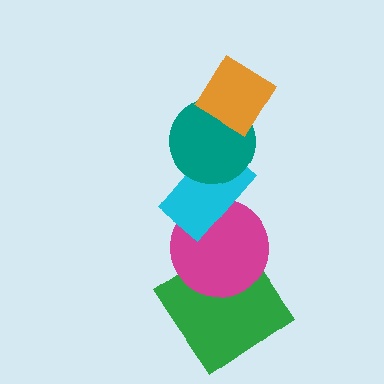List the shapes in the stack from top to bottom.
From top to bottom: the orange diamond, the teal circle, the cyan rectangle, the magenta circle, the green diamond.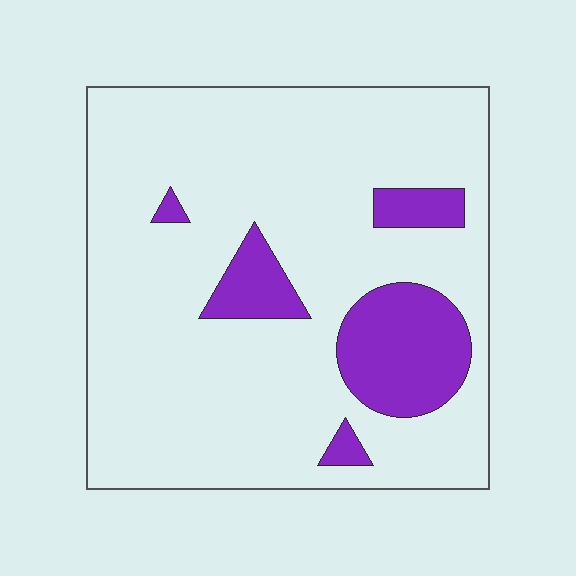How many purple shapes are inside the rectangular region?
5.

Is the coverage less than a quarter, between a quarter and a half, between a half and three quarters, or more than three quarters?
Less than a quarter.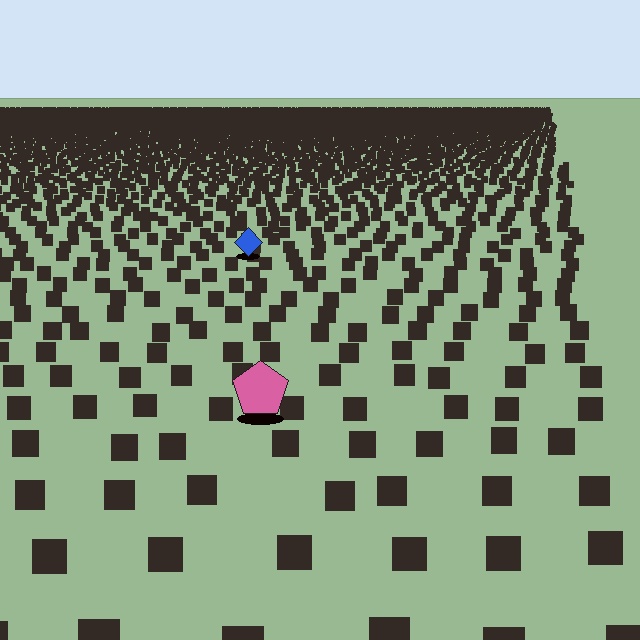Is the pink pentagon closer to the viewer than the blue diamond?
Yes. The pink pentagon is closer — you can tell from the texture gradient: the ground texture is coarser near it.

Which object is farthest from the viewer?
The blue diamond is farthest from the viewer. It appears smaller and the ground texture around it is denser.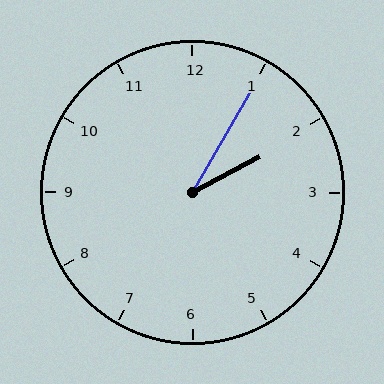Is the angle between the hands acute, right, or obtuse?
It is acute.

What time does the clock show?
2:05.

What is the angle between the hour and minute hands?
Approximately 32 degrees.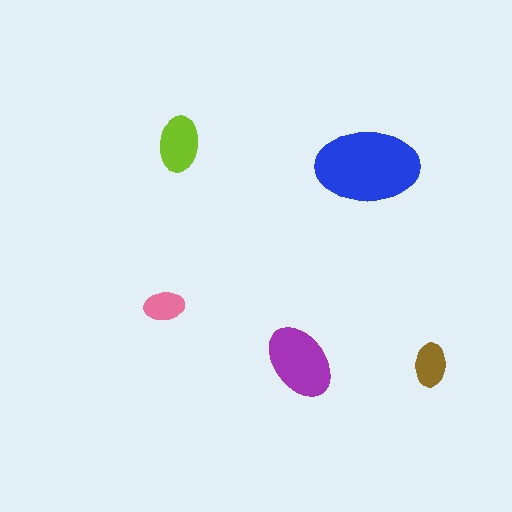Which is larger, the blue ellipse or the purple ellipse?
The blue one.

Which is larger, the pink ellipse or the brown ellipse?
The brown one.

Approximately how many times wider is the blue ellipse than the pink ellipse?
About 2.5 times wider.